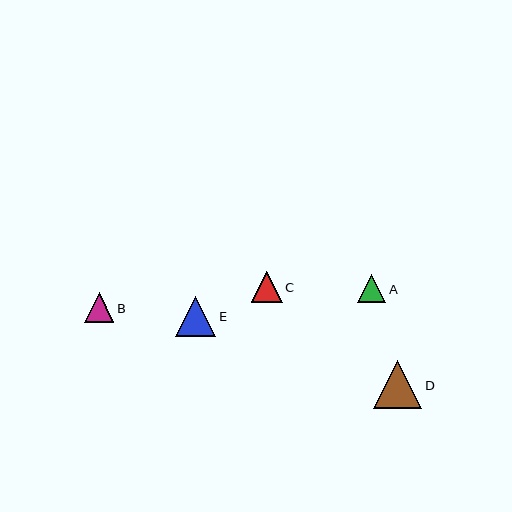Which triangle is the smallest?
Triangle A is the smallest with a size of approximately 29 pixels.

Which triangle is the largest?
Triangle D is the largest with a size of approximately 48 pixels.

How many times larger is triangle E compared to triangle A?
Triangle E is approximately 1.4 times the size of triangle A.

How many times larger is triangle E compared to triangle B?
Triangle E is approximately 1.4 times the size of triangle B.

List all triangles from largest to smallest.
From largest to smallest: D, E, C, B, A.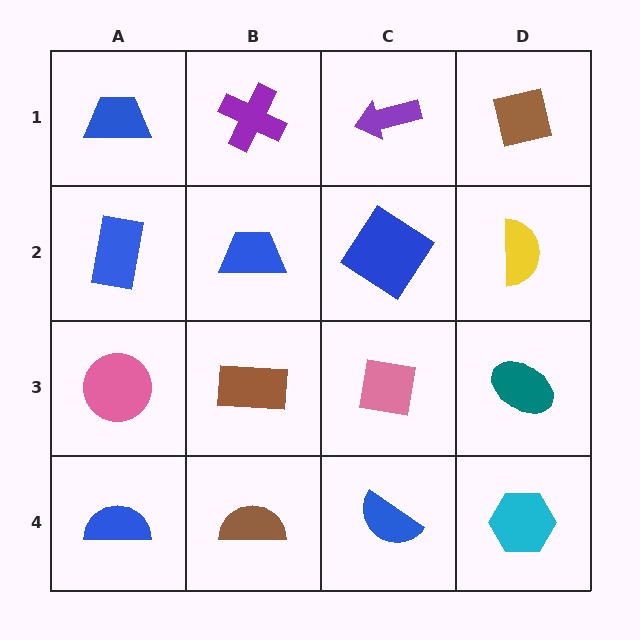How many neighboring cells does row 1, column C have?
3.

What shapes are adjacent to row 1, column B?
A blue trapezoid (row 2, column B), a blue trapezoid (row 1, column A), a purple arrow (row 1, column C).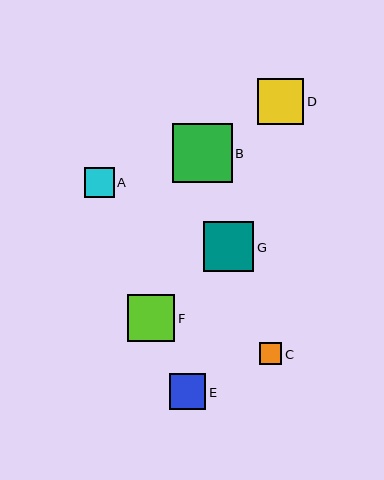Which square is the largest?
Square B is the largest with a size of approximately 59 pixels.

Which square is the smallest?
Square C is the smallest with a size of approximately 22 pixels.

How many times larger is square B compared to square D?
Square B is approximately 1.3 times the size of square D.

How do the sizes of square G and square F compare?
Square G and square F are approximately the same size.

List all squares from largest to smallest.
From largest to smallest: B, G, F, D, E, A, C.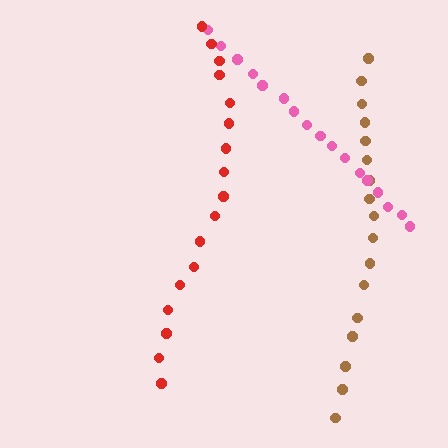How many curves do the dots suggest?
There are 3 distinct paths.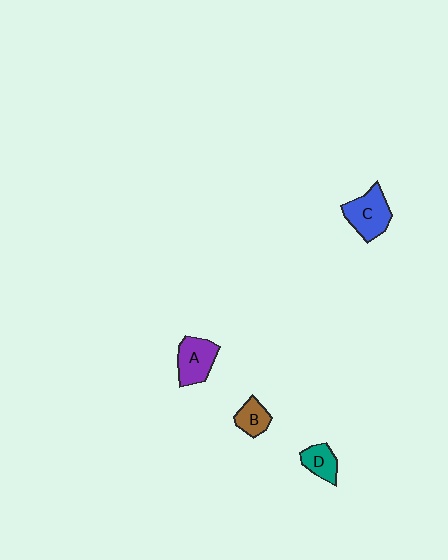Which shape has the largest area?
Shape C (blue).